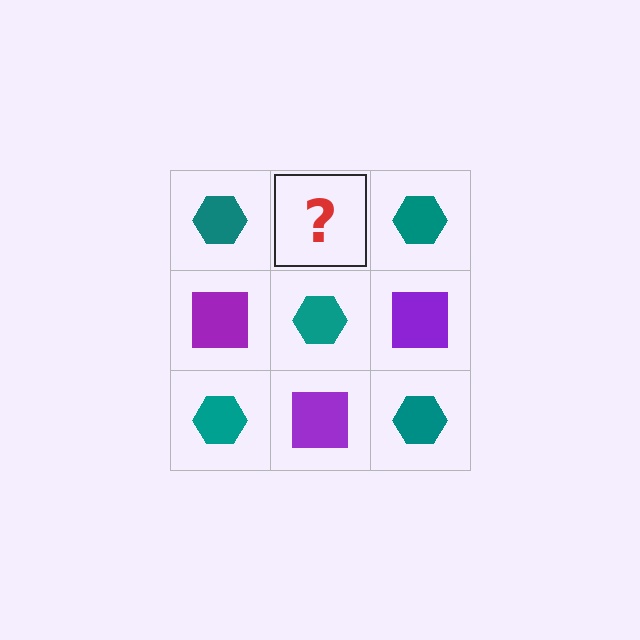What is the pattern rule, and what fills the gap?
The rule is that it alternates teal hexagon and purple square in a checkerboard pattern. The gap should be filled with a purple square.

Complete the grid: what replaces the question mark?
The question mark should be replaced with a purple square.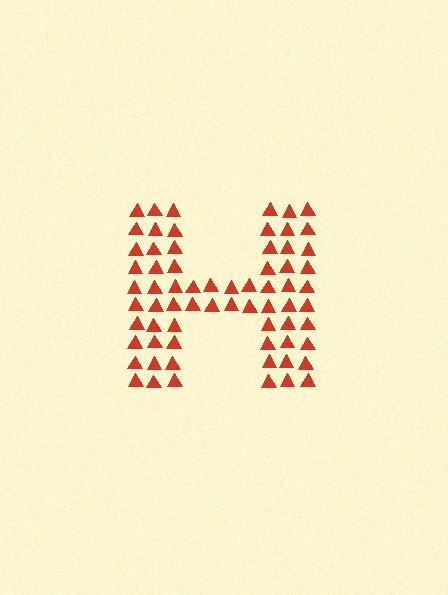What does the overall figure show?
The overall figure shows the letter H.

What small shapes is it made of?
It is made of small triangles.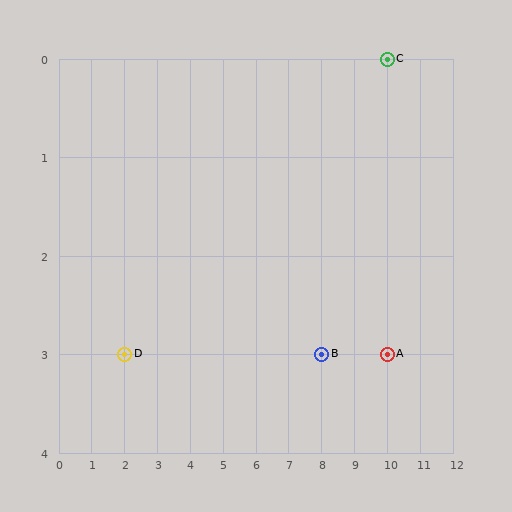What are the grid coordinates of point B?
Point B is at grid coordinates (8, 3).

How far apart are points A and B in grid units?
Points A and B are 2 columns apart.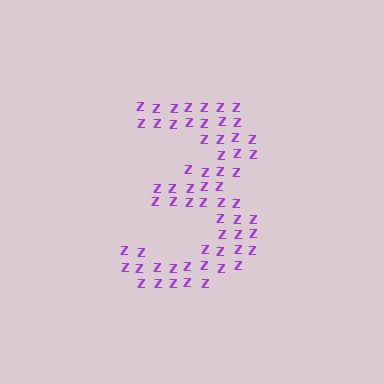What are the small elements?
The small elements are letter Z's.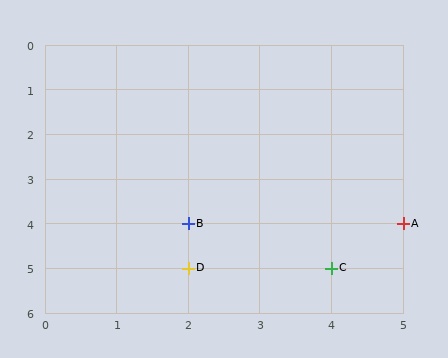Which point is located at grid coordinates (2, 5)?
Point D is at (2, 5).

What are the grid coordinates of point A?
Point A is at grid coordinates (5, 4).